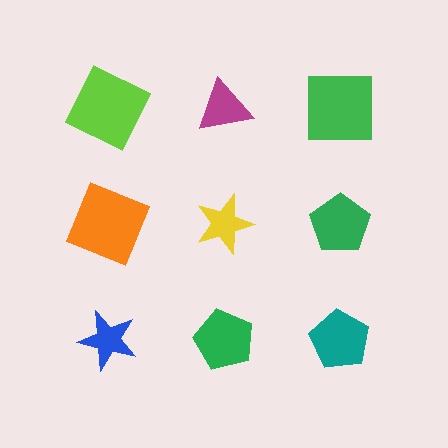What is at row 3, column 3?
A teal pentagon.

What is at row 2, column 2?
A yellow star.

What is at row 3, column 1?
A blue star.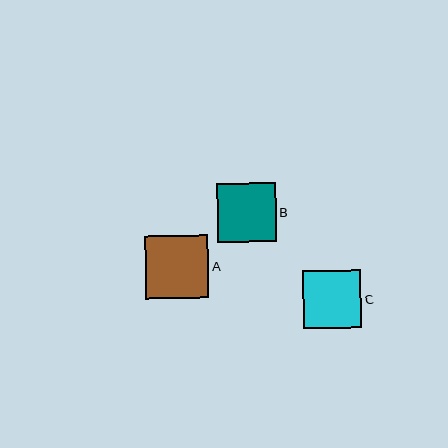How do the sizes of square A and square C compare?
Square A and square C are approximately the same size.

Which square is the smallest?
Square C is the smallest with a size of approximately 58 pixels.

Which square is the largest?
Square A is the largest with a size of approximately 63 pixels.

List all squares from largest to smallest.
From largest to smallest: A, B, C.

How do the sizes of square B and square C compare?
Square B and square C are approximately the same size.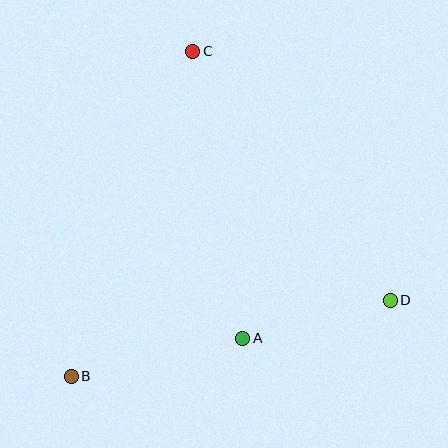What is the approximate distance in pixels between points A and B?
The distance between A and B is approximately 176 pixels.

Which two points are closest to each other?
Points A and D are closest to each other.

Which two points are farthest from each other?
Points B and C are farthest from each other.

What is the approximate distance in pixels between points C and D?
The distance between C and D is approximately 318 pixels.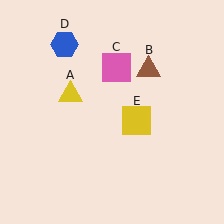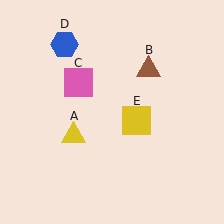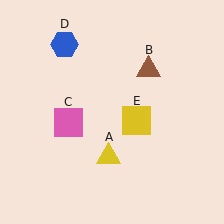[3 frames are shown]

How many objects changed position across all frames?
2 objects changed position: yellow triangle (object A), pink square (object C).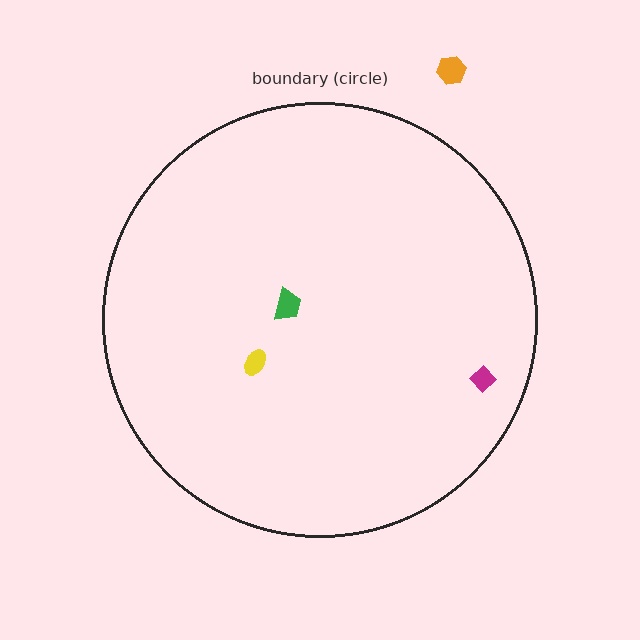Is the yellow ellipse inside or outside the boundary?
Inside.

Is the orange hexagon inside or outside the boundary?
Outside.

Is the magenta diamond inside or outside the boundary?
Inside.